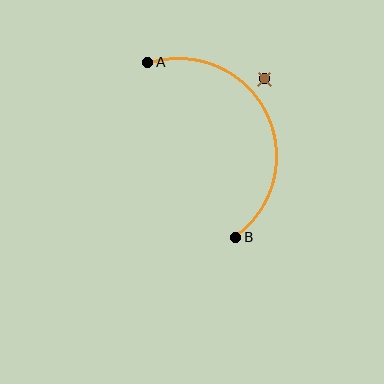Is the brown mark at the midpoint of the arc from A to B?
No — the brown mark does not lie on the arc at all. It sits slightly outside the curve.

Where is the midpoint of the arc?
The arc midpoint is the point on the curve farthest from the straight line joining A and B. It sits to the right of that line.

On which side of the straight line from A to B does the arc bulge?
The arc bulges to the right of the straight line connecting A and B.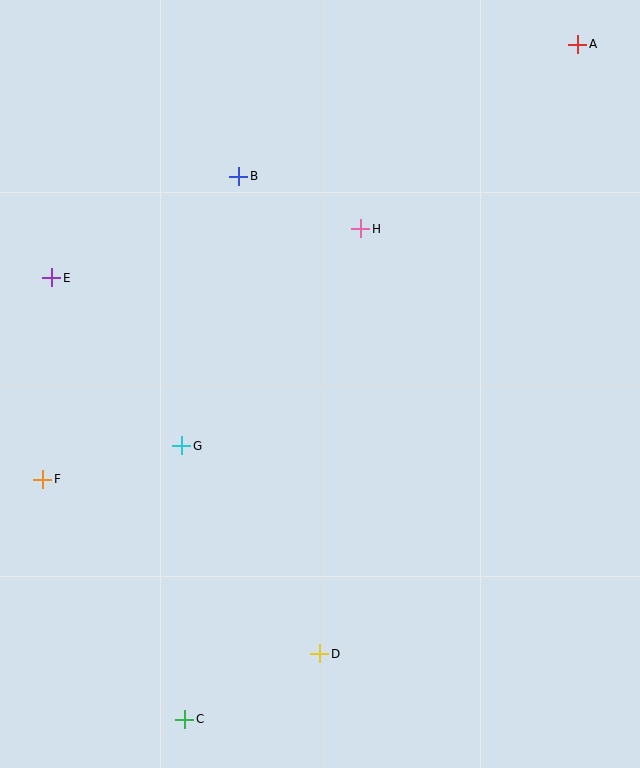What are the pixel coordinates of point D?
Point D is at (320, 654).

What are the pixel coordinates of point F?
Point F is at (43, 479).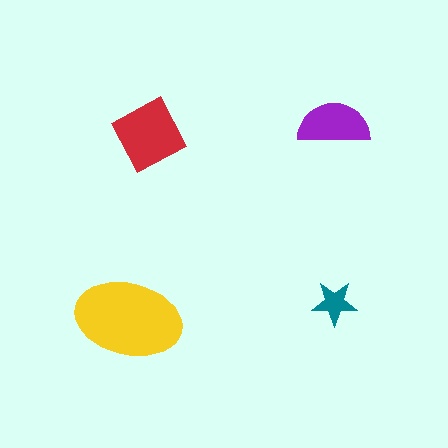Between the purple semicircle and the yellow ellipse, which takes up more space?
The yellow ellipse.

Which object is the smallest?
The teal star.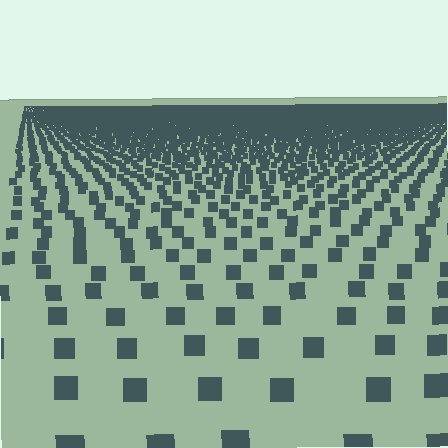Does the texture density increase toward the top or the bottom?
Density increases toward the top.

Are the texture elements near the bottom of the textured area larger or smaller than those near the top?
Larger. Near the bottom, elements are closer to the viewer and appear at a bigger on-screen size.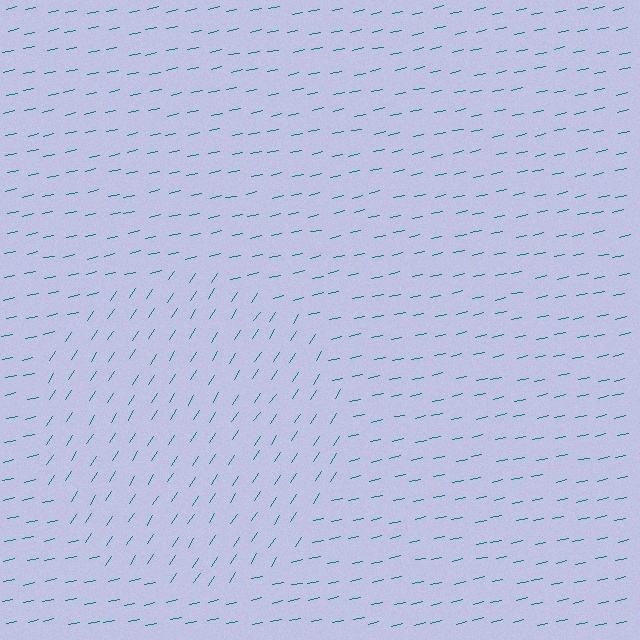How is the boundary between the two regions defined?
The boundary is defined purely by a change in line orientation (approximately 45 degrees difference). All lines are the same color and thickness.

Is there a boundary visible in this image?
Yes, there is a texture boundary formed by a change in line orientation.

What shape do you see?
I see a circle.